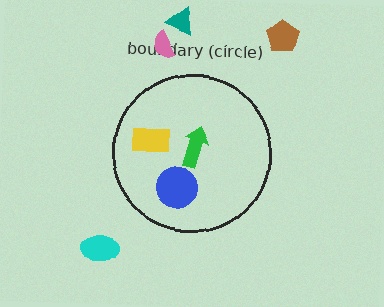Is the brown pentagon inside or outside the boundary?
Outside.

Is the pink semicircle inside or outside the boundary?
Outside.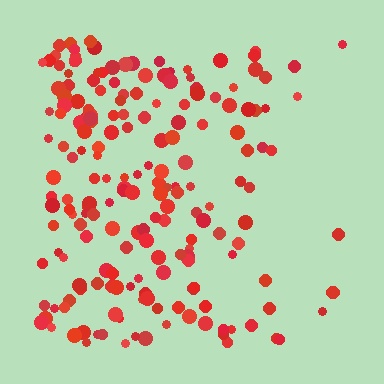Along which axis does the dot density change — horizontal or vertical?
Horizontal.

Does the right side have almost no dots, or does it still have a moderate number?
Still a moderate number, just noticeably fewer than the left.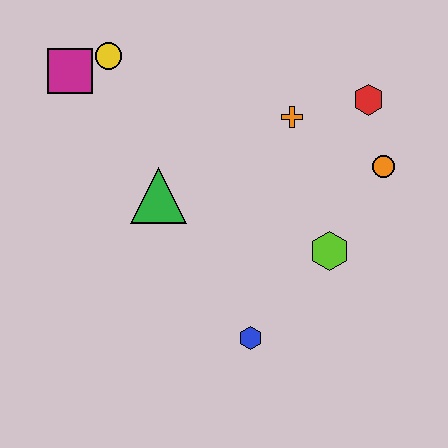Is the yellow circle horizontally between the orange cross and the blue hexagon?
No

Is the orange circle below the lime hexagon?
No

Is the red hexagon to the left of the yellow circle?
No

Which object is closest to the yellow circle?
The magenta square is closest to the yellow circle.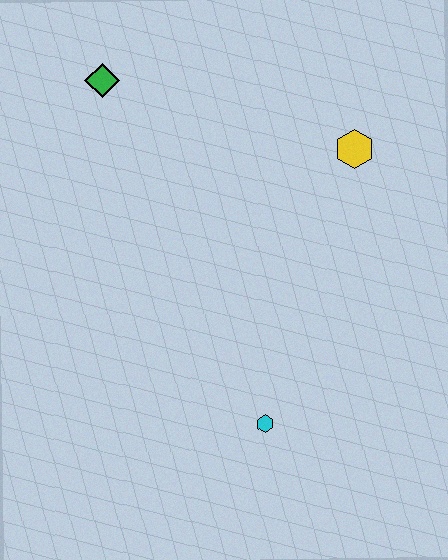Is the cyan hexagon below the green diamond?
Yes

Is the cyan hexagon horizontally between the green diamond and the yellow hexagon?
Yes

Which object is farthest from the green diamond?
The cyan hexagon is farthest from the green diamond.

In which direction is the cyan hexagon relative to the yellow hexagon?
The cyan hexagon is below the yellow hexagon.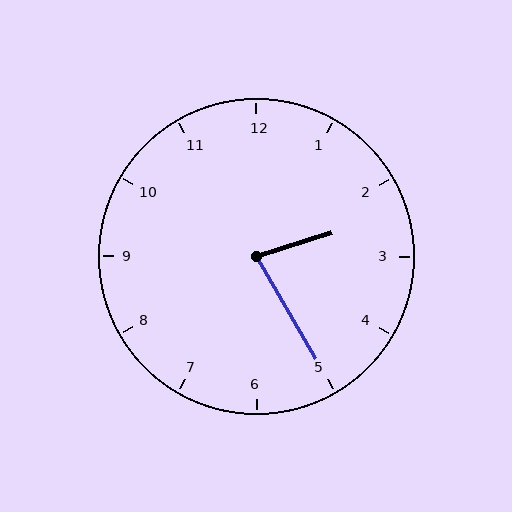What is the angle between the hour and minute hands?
Approximately 78 degrees.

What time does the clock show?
2:25.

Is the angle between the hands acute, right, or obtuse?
It is acute.